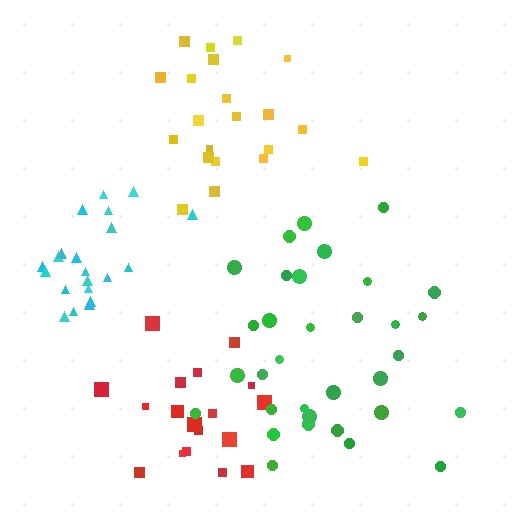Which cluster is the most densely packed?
Cyan.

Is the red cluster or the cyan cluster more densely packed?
Cyan.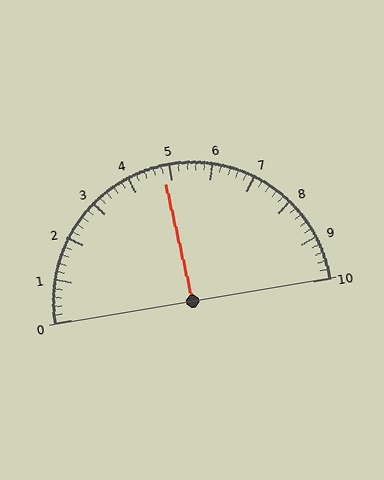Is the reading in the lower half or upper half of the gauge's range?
The reading is in the lower half of the range (0 to 10).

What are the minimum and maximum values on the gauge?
The gauge ranges from 0 to 10.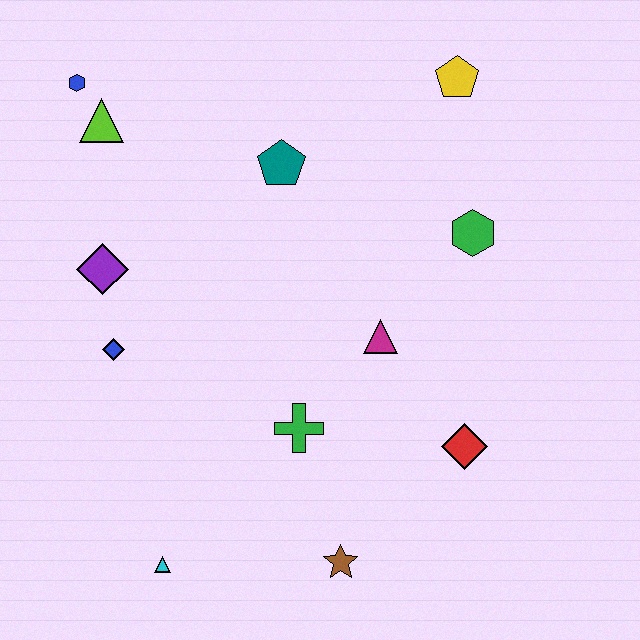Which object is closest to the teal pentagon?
The lime triangle is closest to the teal pentagon.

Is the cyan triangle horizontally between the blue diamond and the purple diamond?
No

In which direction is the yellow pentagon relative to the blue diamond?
The yellow pentagon is to the right of the blue diamond.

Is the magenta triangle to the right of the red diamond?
No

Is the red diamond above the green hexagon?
No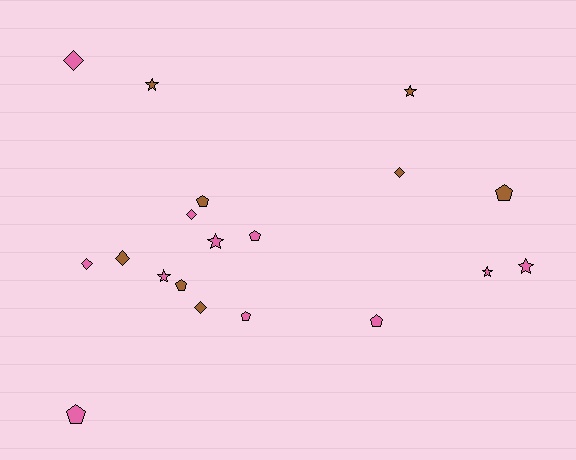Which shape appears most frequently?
Pentagon, with 7 objects.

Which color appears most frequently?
Pink, with 11 objects.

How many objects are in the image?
There are 19 objects.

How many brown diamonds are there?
There are 3 brown diamonds.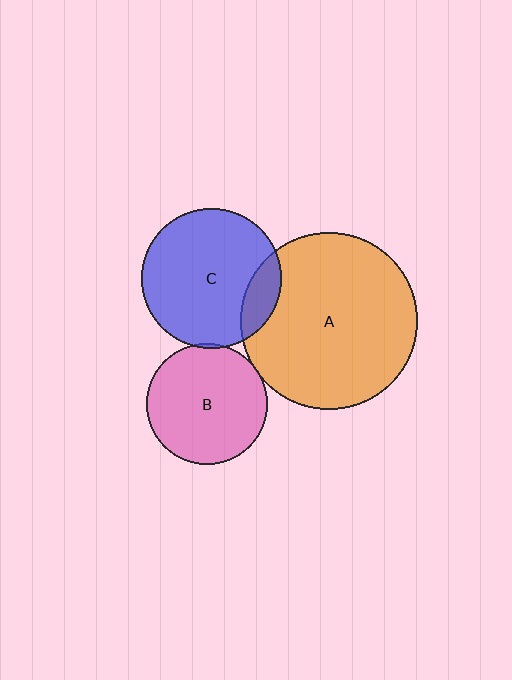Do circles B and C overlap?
Yes.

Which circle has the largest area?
Circle A (orange).